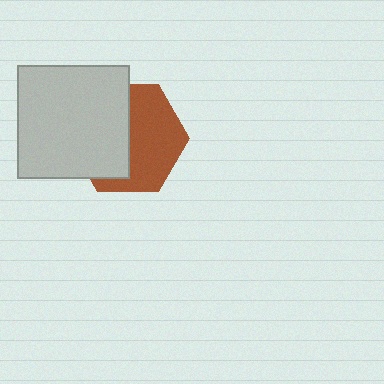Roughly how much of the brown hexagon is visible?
About half of it is visible (roughly 53%).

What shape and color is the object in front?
The object in front is a light gray rectangle.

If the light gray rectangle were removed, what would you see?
You would see the complete brown hexagon.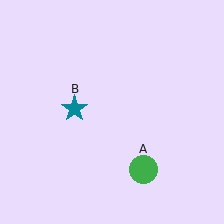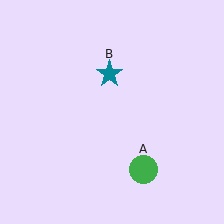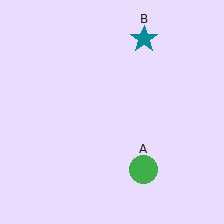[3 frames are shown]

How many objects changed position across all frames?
1 object changed position: teal star (object B).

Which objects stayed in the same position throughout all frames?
Green circle (object A) remained stationary.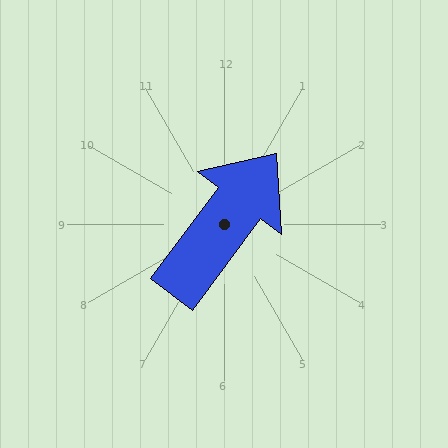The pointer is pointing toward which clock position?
Roughly 1 o'clock.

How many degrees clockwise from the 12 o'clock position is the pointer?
Approximately 37 degrees.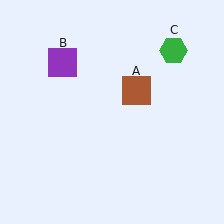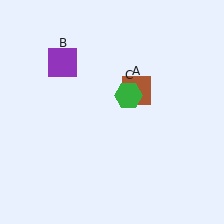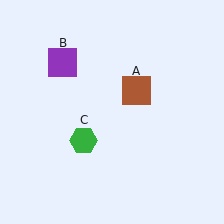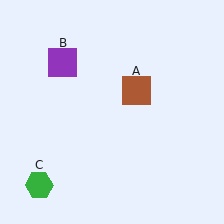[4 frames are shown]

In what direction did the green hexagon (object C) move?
The green hexagon (object C) moved down and to the left.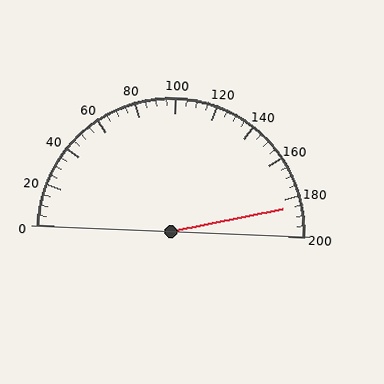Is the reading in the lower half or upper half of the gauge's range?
The reading is in the upper half of the range (0 to 200).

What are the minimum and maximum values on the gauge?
The gauge ranges from 0 to 200.